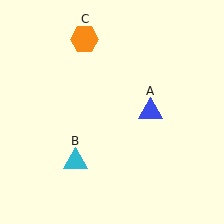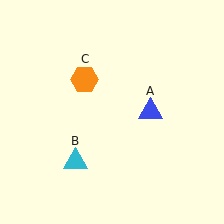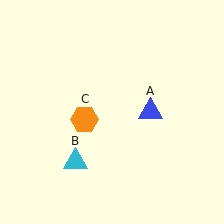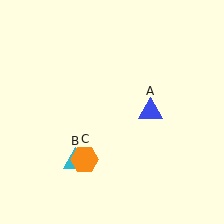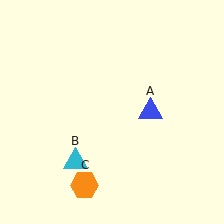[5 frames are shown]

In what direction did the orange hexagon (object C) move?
The orange hexagon (object C) moved down.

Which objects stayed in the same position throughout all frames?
Blue triangle (object A) and cyan triangle (object B) remained stationary.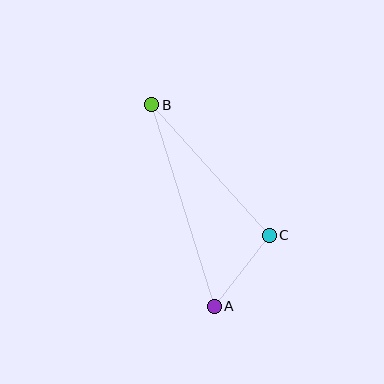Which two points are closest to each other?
Points A and C are closest to each other.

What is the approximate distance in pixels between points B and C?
The distance between B and C is approximately 176 pixels.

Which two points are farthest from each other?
Points A and B are farthest from each other.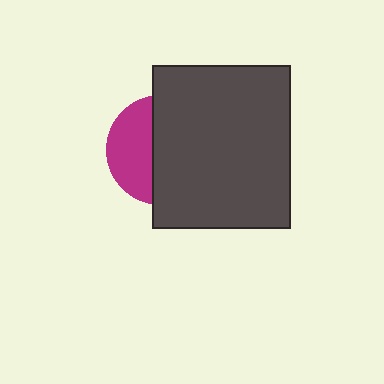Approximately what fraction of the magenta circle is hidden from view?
Roughly 61% of the magenta circle is hidden behind the dark gray rectangle.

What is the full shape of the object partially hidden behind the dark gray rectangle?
The partially hidden object is a magenta circle.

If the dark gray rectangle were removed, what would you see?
You would see the complete magenta circle.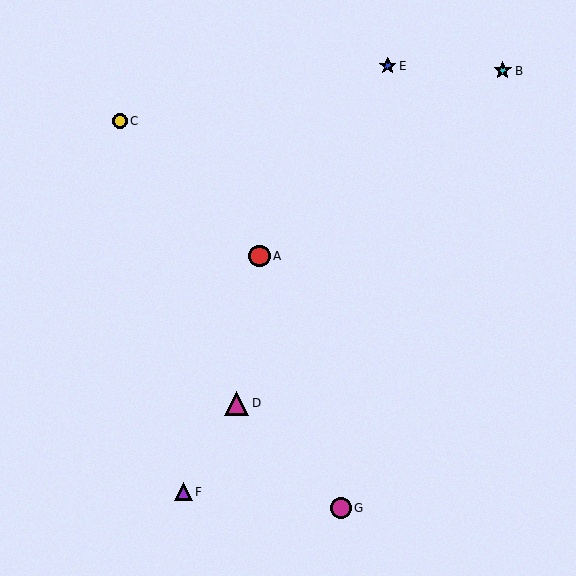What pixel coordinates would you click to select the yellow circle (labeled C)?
Click at (120, 121) to select the yellow circle C.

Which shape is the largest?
The magenta triangle (labeled D) is the largest.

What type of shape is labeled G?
Shape G is a magenta circle.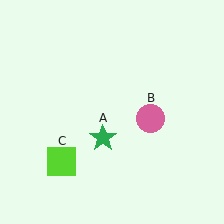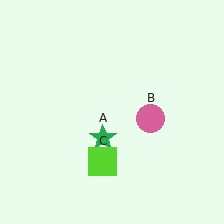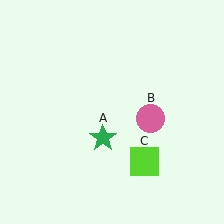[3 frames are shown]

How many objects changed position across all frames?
1 object changed position: lime square (object C).